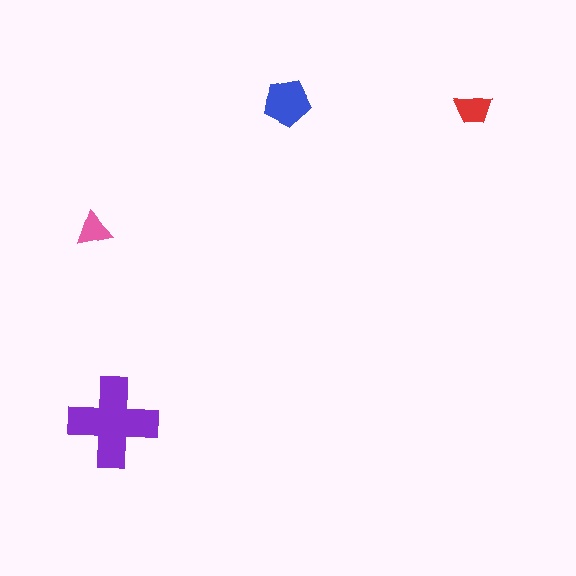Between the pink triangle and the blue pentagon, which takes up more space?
The blue pentagon.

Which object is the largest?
The purple cross.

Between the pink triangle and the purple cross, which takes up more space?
The purple cross.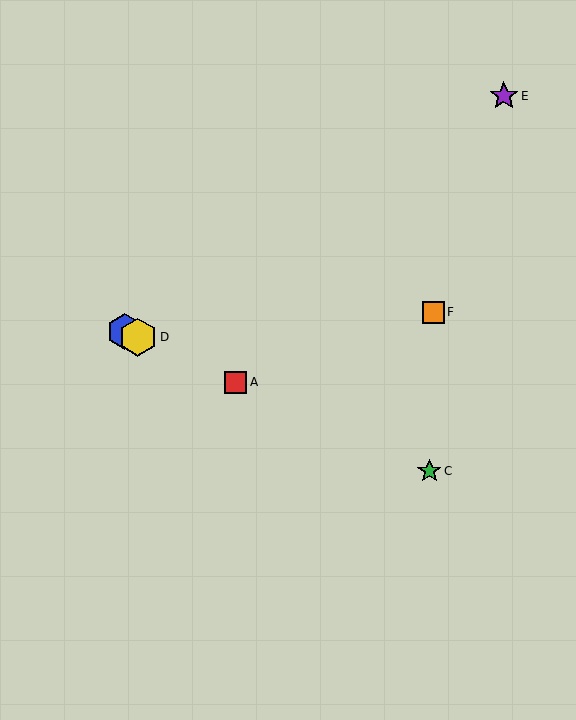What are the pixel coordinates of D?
Object D is at (138, 337).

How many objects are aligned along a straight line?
4 objects (A, B, C, D) are aligned along a straight line.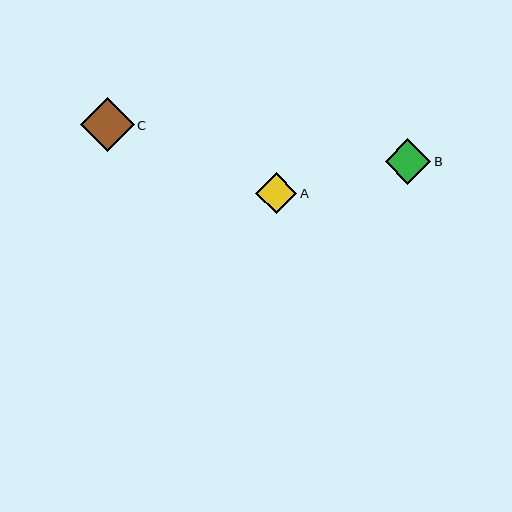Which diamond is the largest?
Diamond C is the largest with a size of approximately 54 pixels.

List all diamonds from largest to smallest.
From largest to smallest: C, B, A.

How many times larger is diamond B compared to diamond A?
Diamond B is approximately 1.1 times the size of diamond A.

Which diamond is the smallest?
Diamond A is the smallest with a size of approximately 41 pixels.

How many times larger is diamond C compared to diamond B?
Diamond C is approximately 1.2 times the size of diamond B.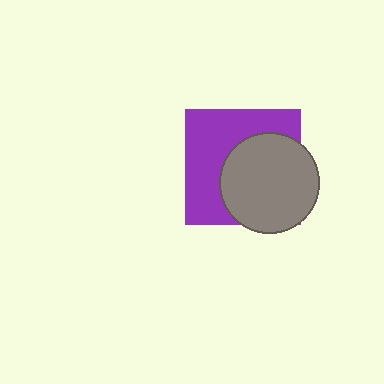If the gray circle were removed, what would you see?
You would see the complete purple square.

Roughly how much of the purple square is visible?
About half of it is visible (roughly 50%).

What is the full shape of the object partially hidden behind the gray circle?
The partially hidden object is a purple square.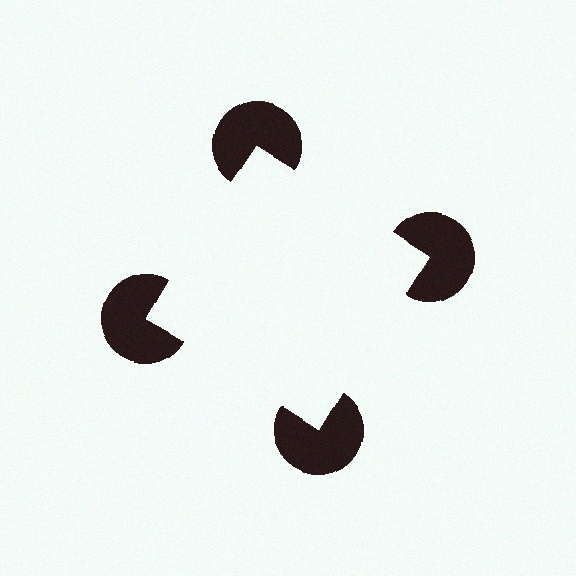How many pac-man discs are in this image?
There are 4 — one at each vertex of the illusory square.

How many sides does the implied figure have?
4 sides.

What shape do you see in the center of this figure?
An illusory square — its edges are inferred from the aligned wedge cuts in the pac-man discs, not physically drawn.